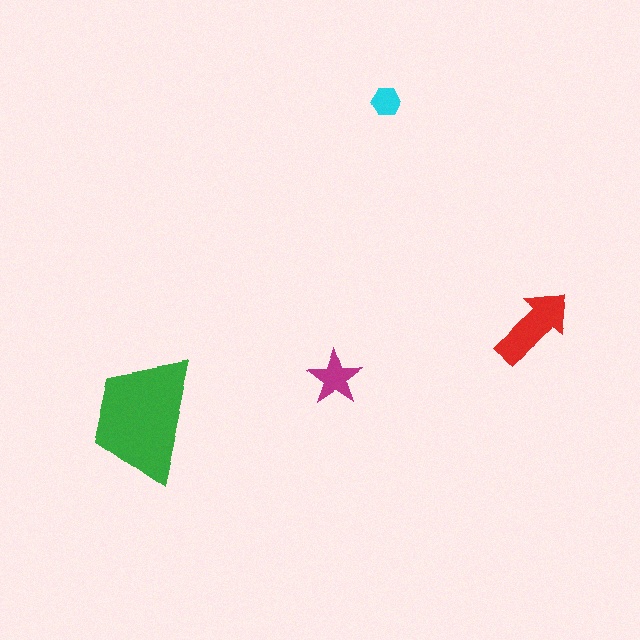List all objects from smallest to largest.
The cyan hexagon, the magenta star, the red arrow, the green trapezoid.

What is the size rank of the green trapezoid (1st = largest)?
1st.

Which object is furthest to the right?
The red arrow is rightmost.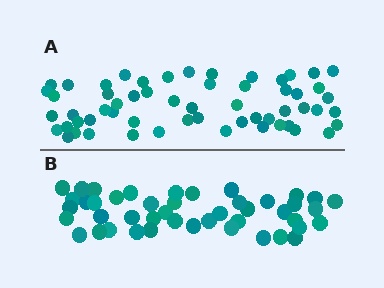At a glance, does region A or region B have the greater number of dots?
Region A (the top region) has more dots.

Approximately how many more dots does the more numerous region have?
Region A has approximately 15 more dots than region B.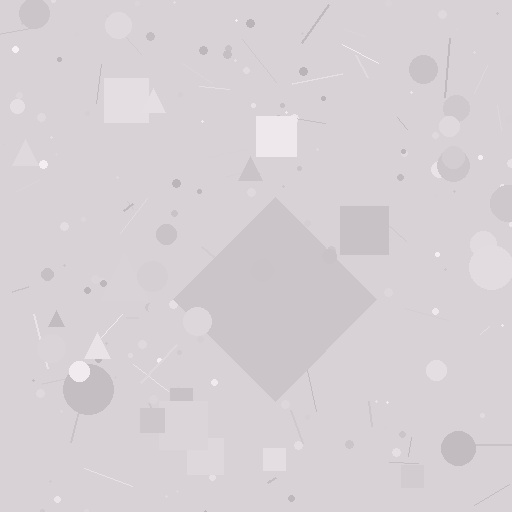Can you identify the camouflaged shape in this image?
The camouflaged shape is a diamond.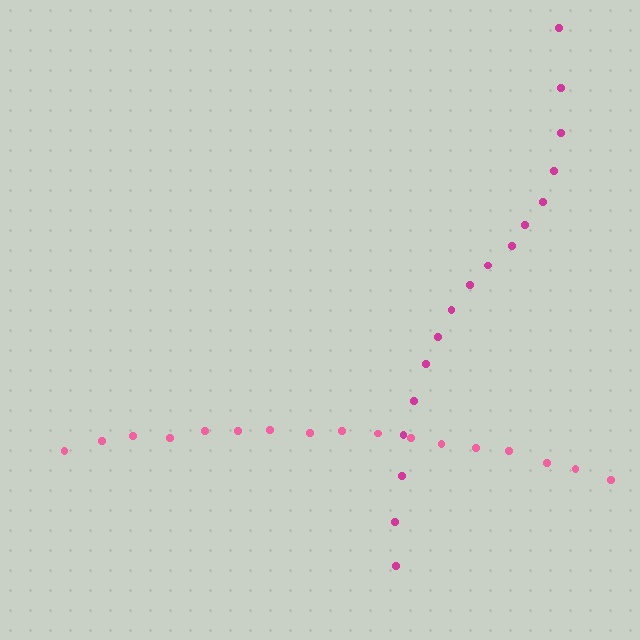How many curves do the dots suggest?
There are 2 distinct paths.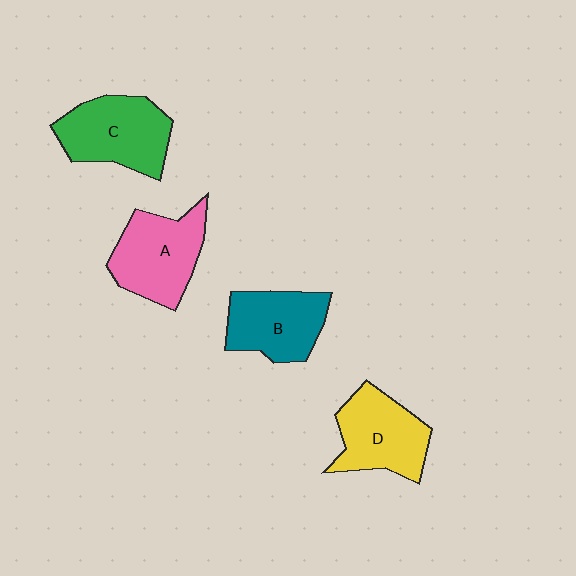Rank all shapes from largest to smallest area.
From largest to smallest: C (green), A (pink), D (yellow), B (teal).